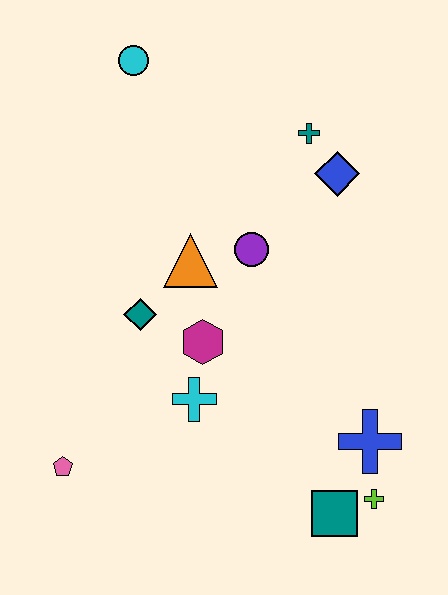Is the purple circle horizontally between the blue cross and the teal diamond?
Yes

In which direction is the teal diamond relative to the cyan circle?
The teal diamond is below the cyan circle.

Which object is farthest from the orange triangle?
The lime cross is farthest from the orange triangle.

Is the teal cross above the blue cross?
Yes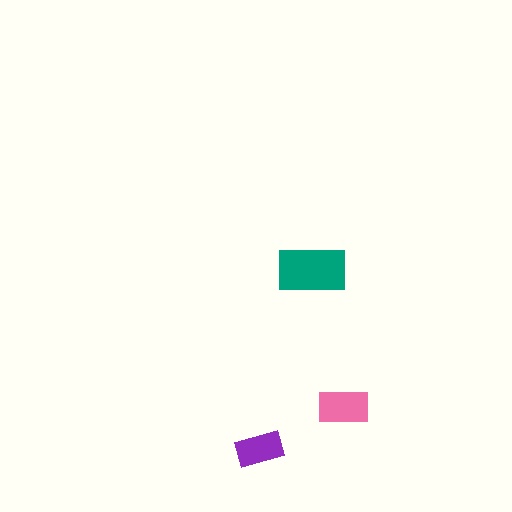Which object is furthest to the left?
The purple rectangle is leftmost.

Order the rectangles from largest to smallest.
the teal one, the pink one, the purple one.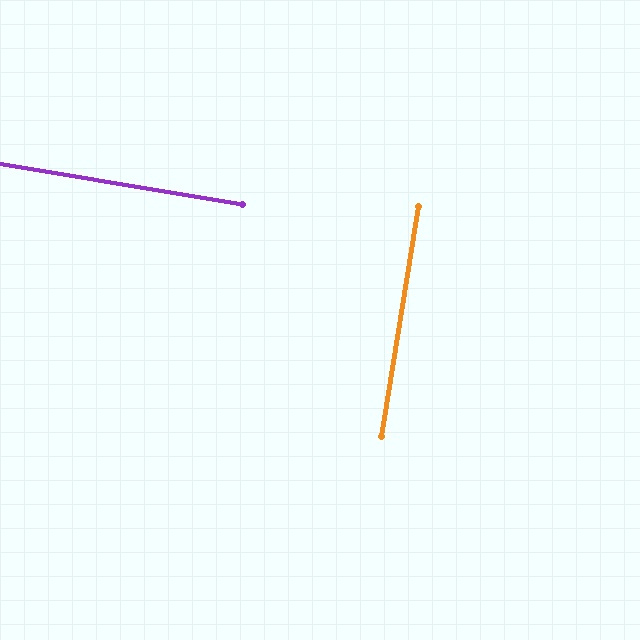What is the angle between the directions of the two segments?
Approximately 90 degrees.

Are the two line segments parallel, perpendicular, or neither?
Perpendicular — they meet at approximately 90°.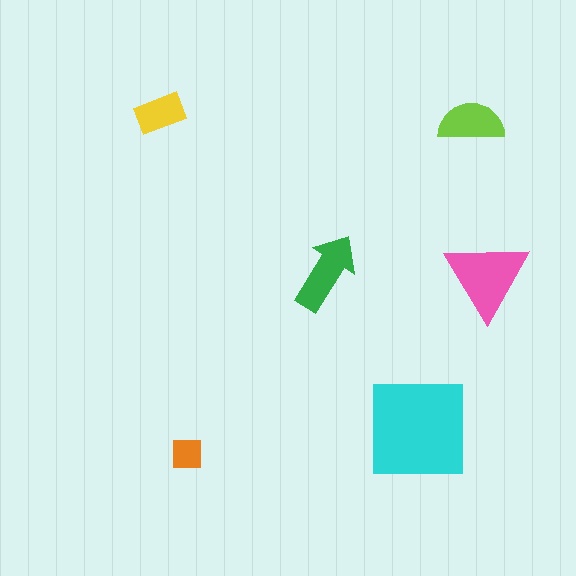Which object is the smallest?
The orange square.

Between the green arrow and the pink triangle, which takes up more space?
The pink triangle.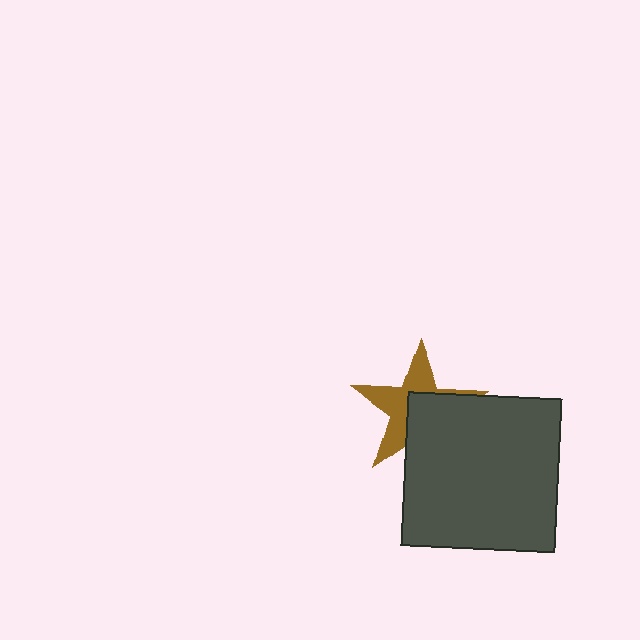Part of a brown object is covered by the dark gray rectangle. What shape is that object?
It is a star.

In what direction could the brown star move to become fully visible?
The brown star could move toward the upper-left. That would shift it out from behind the dark gray rectangle entirely.